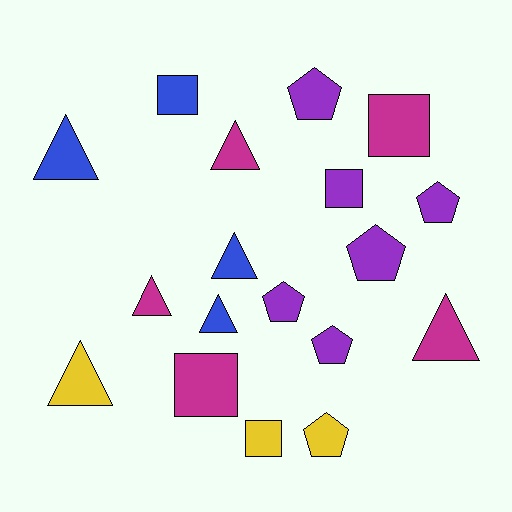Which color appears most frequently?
Purple, with 6 objects.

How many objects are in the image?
There are 18 objects.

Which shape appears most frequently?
Triangle, with 7 objects.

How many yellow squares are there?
There is 1 yellow square.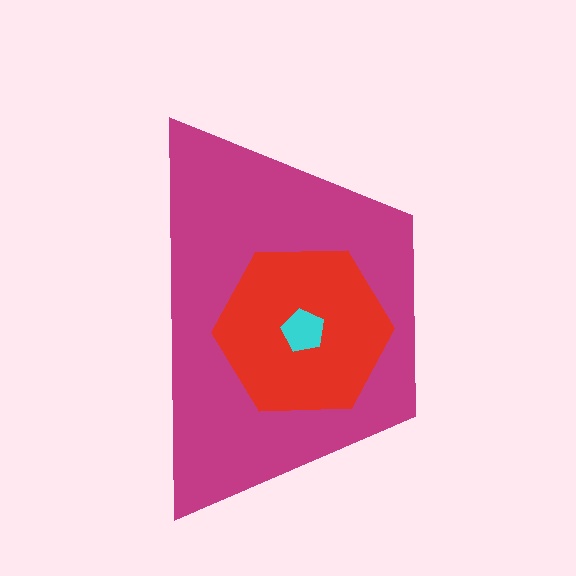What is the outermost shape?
The magenta trapezoid.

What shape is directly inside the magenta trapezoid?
The red hexagon.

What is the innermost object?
The cyan pentagon.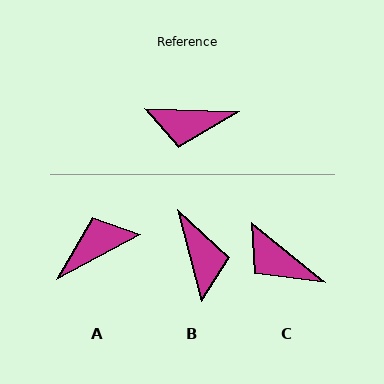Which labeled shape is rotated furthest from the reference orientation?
A, about 150 degrees away.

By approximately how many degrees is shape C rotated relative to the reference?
Approximately 37 degrees clockwise.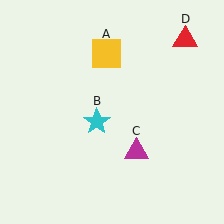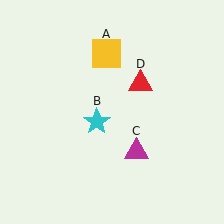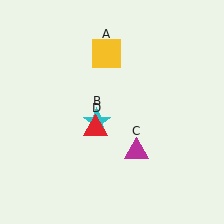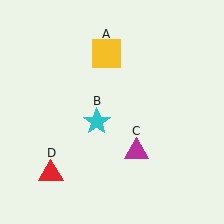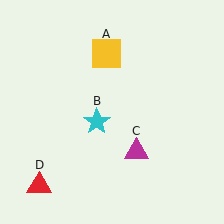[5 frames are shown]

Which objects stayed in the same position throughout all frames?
Yellow square (object A) and cyan star (object B) and magenta triangle (object C) remained stationary.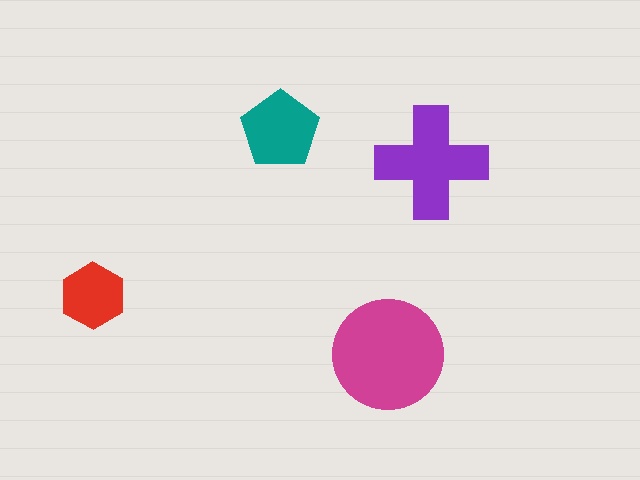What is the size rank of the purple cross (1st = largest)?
2nd.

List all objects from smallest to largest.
The red hexagon, the teal pentagon, the purple cross, the magenta circle.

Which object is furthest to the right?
The purple cross is rightmost.